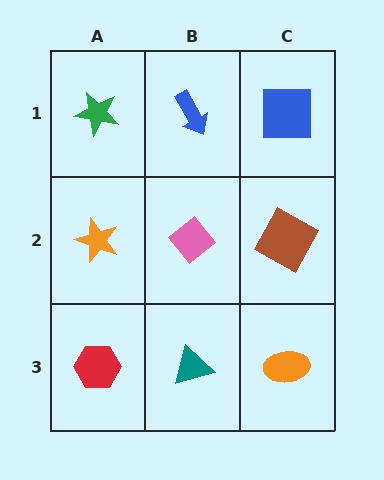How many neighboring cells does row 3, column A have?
2.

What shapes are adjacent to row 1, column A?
An orange star (row 2, column A), a blue arrow (row 1, column B).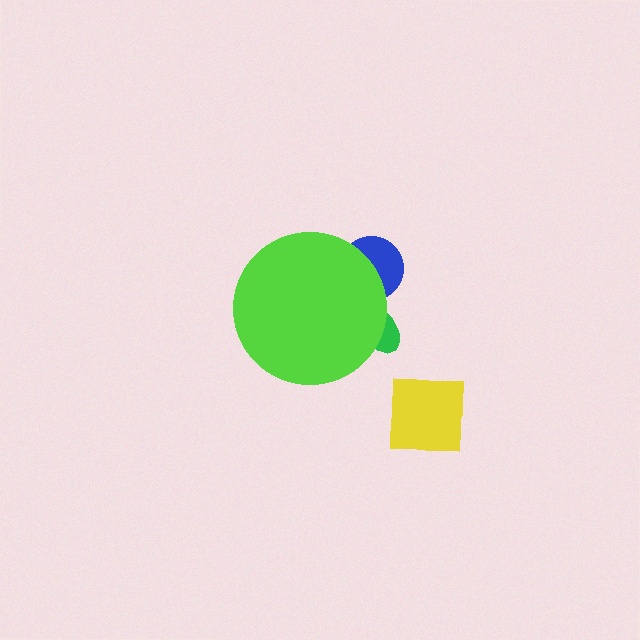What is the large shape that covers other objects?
A lime circle.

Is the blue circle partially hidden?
Yes, the blue circle is partially hidden behind the lime circle.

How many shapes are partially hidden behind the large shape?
2 shapes are partially hidden.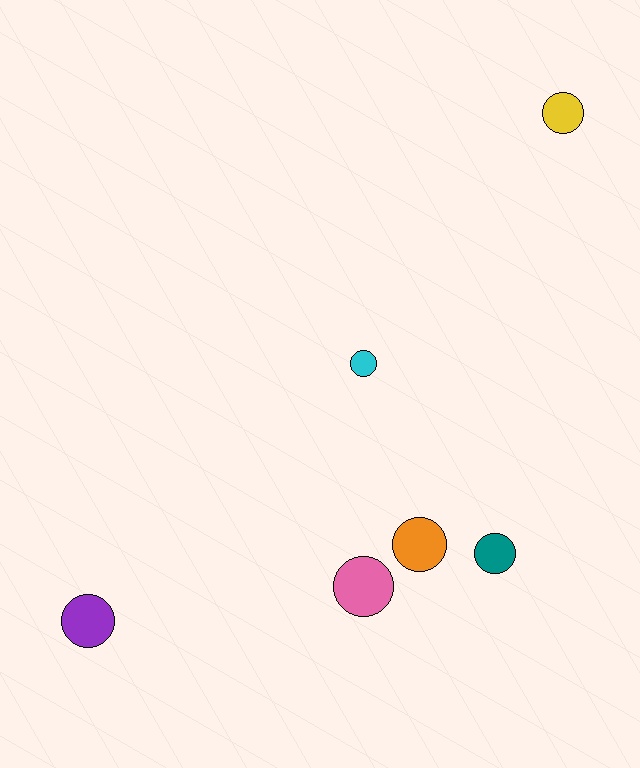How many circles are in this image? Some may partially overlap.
There are 6 circles.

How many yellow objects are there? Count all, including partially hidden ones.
There is 1 yellow object.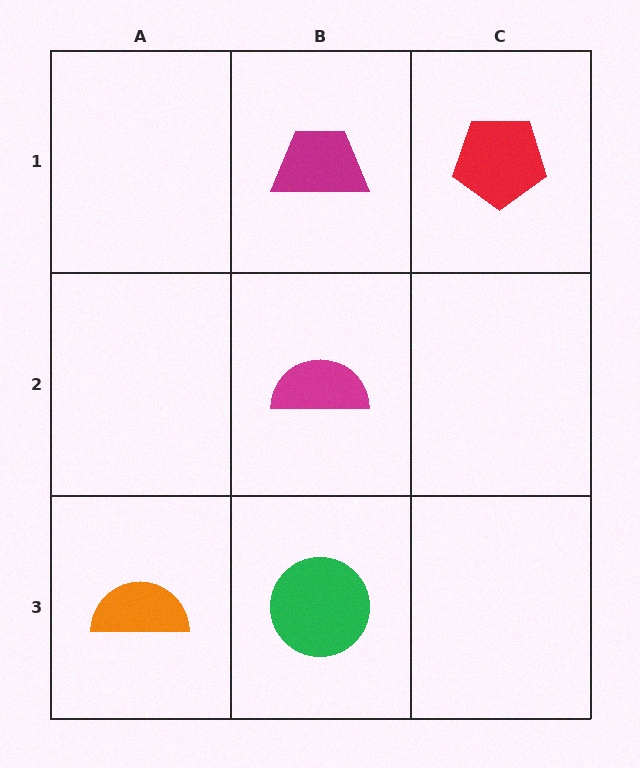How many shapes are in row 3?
2 shapes.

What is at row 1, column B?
A magenta trapezoid.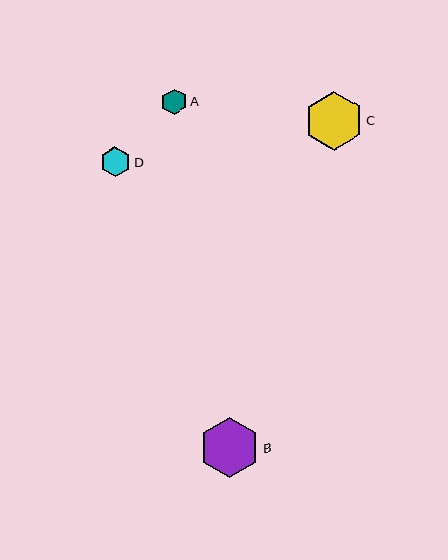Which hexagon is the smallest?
Hexagon A is the smallest with a size of approximately 26 pixels.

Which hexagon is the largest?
Hexagon B is the largest with a size of approximately 60 pixels.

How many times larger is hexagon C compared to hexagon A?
Hexagon C is approximately 2.3 times the size of hexagon A.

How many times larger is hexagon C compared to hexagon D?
Hexagon C is approximately 2.0 times the size of hexagon D.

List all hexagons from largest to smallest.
From largest to smallest: B, C, D, A.